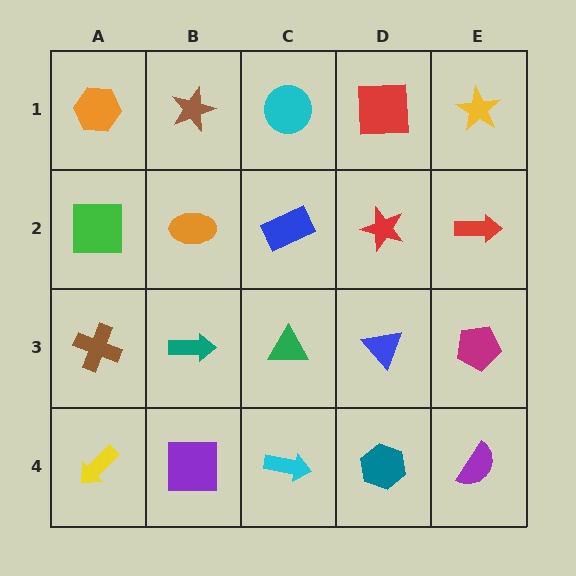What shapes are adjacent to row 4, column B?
A teal arrow (row 3, column B), a yellow arrow (row 4, column A), a cyan arrow (row 4, column C).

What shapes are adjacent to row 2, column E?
A yellow star (row 1, column E), a magenta pentagon (row 3, column E), a red star (row 2, column D).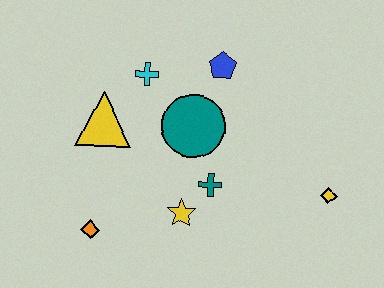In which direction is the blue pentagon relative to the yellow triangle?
The blue pentagon is to the right of the yellow triangle.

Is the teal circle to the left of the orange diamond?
No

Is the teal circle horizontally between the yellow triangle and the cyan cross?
No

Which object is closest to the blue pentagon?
The teal circle is closest to the blue pentagon.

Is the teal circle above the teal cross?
Yes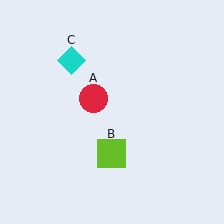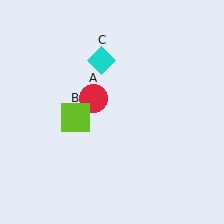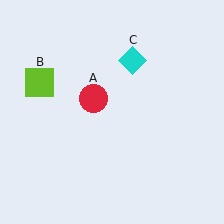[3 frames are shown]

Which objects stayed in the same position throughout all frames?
Red circle (object A) remained stationary.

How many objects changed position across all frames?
2 objects changed position: lime square (object B), cyan diamond (object C).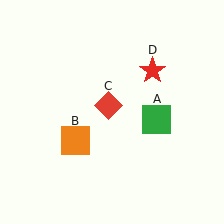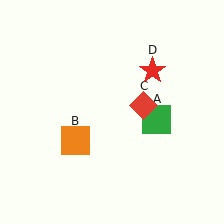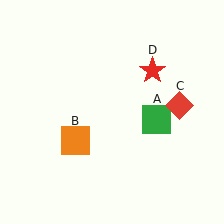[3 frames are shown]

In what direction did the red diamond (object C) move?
The red diamond (object C) moved right.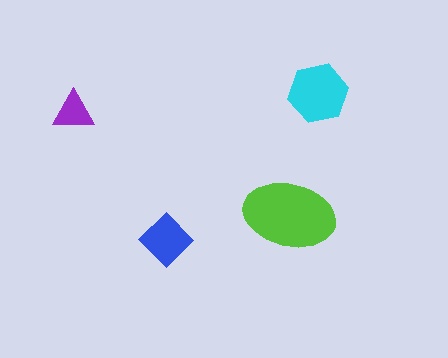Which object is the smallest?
The purple triangle.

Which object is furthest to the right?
The cyan hexagon is rightmost.